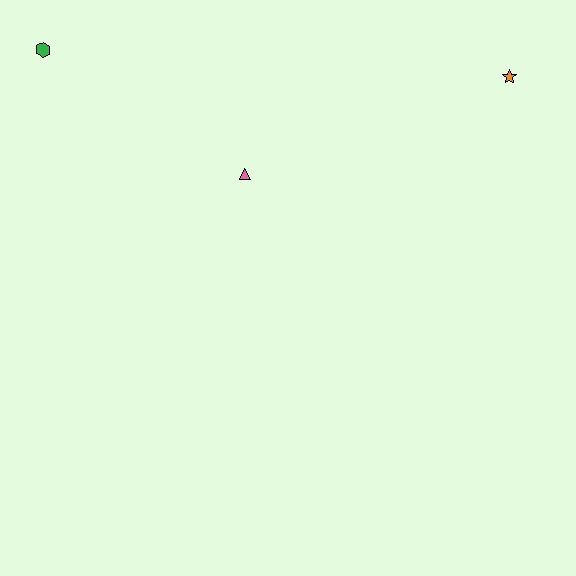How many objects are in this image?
There are 3 objects.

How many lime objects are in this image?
There are no lime objects.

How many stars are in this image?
There is 1 star.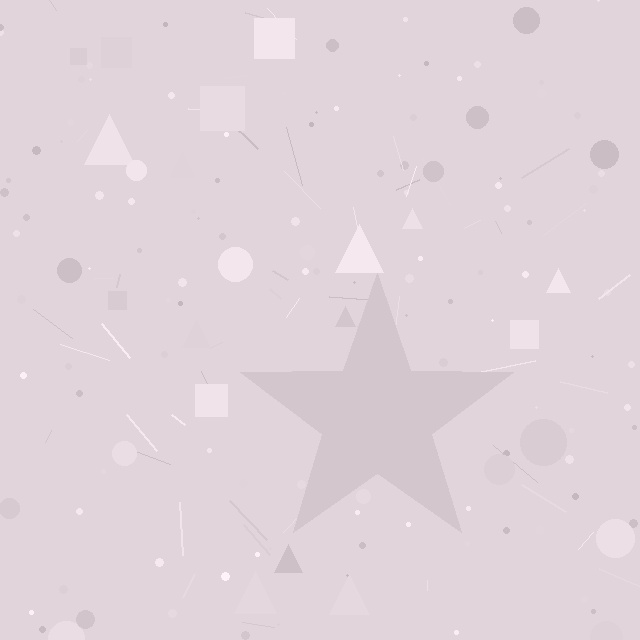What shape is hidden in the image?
A star is hidden in the image.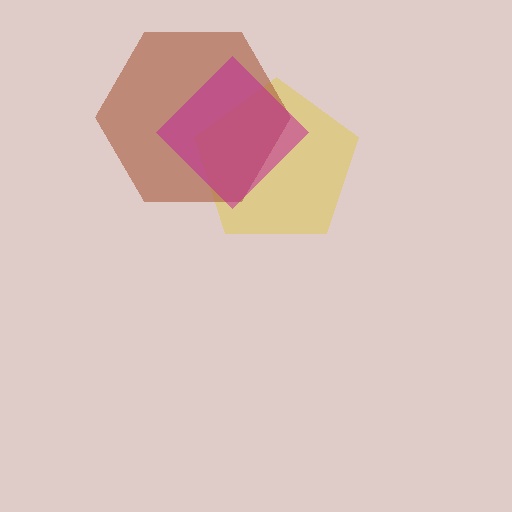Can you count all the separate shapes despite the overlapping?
Yes, there are 3 separate shapes.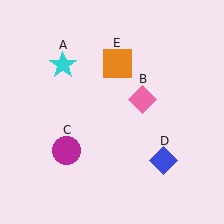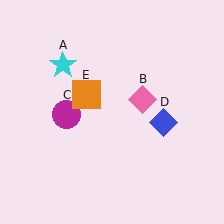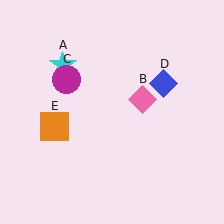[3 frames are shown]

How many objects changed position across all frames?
3 objects changed position: magenta circle (object C), blue diamond (object D), orange square (object E).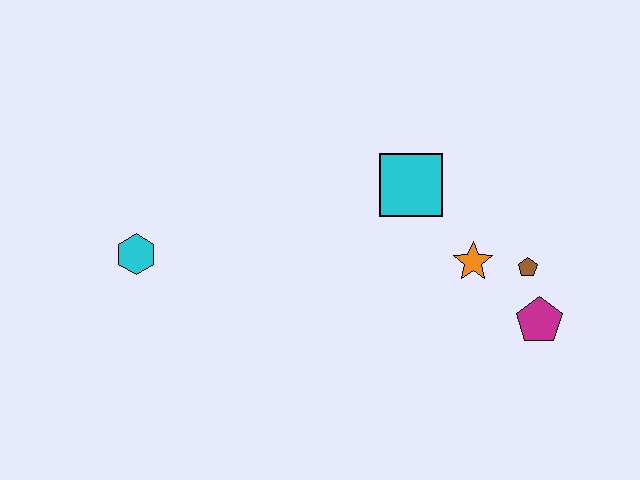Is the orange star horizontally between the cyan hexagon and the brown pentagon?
Yes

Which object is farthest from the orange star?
The cyan hexagon is farthest from the orange star.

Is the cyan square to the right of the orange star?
No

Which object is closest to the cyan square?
The orange star is closest to the cyan square.